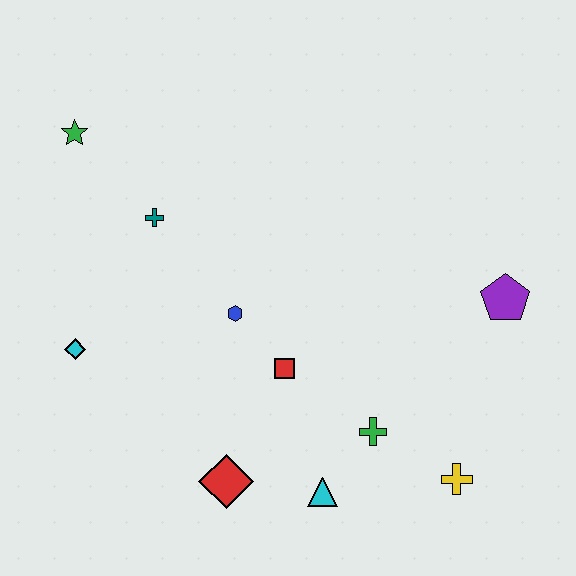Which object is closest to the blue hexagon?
The red square is closest to the blue hexagon.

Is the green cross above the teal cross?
No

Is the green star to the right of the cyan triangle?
No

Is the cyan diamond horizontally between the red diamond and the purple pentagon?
No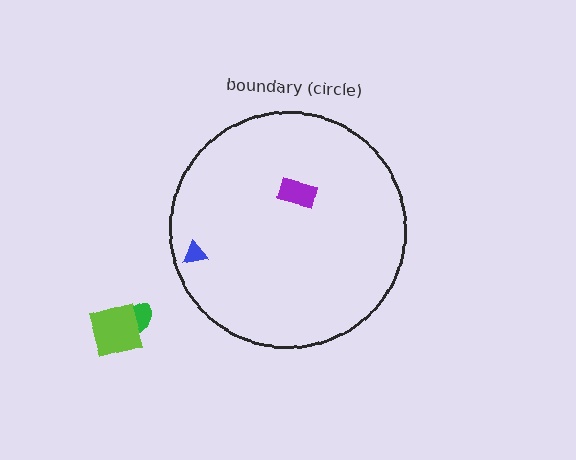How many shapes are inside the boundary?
2 inside, 2 outside.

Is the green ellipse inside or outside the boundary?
Outside.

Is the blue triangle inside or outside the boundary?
Inside.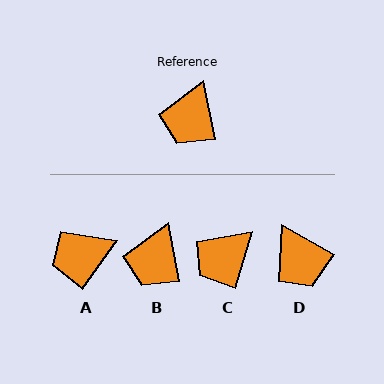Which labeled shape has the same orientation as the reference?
B.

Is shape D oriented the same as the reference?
No, it is off by about 49 degrees.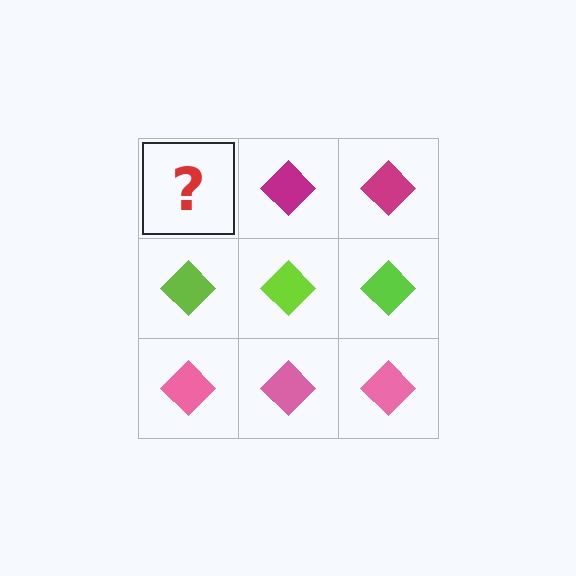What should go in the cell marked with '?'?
The missing cell should contain a magenta diamond.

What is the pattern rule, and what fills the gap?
The rule is that each row has a consistent color. The gap should be filled with a magenta diamond.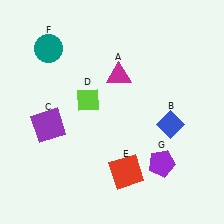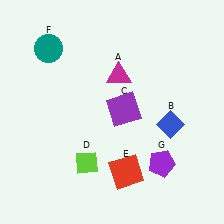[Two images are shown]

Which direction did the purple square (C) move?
The purple square (C) moved right.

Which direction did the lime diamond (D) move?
The lime diamond (D) moved down.